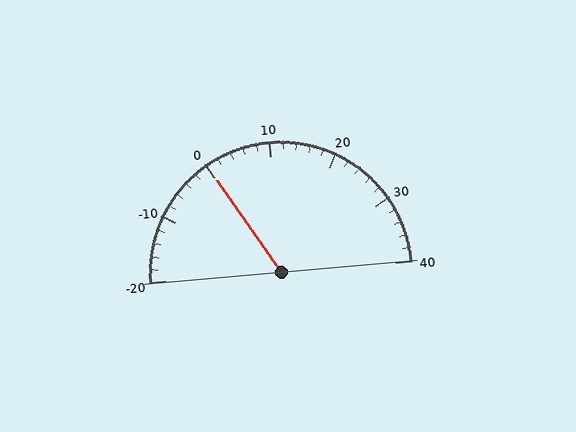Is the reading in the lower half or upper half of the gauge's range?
The reading is in the lower half of the range (-20 to 40).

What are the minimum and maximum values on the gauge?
The gauge ranges from -20 to 40.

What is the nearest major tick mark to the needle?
The nearest major tick mark is 0.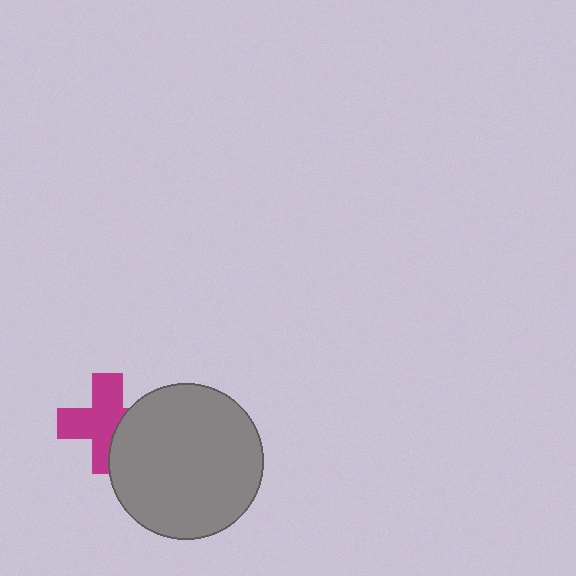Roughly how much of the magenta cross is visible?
Most of it is visible (roughly 67%).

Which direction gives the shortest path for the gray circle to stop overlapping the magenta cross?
Moving right gives the shortest separation.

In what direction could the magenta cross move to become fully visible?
The magenta cross could move left. That would shift it out from behind the gray circle entirely.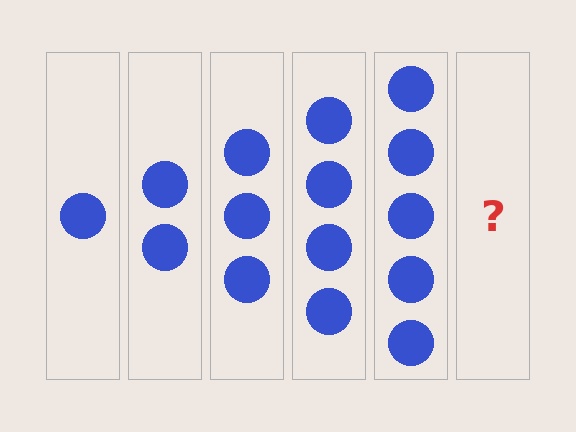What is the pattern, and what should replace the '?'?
The pattern is that each step adds one more circle. The '?' should be 6 circles.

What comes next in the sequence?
The next element should be 6 circles.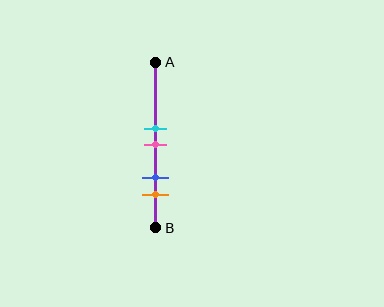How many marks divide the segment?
There are 4 marks dividing the segment.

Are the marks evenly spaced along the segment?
No, the marks are not evenly spaced.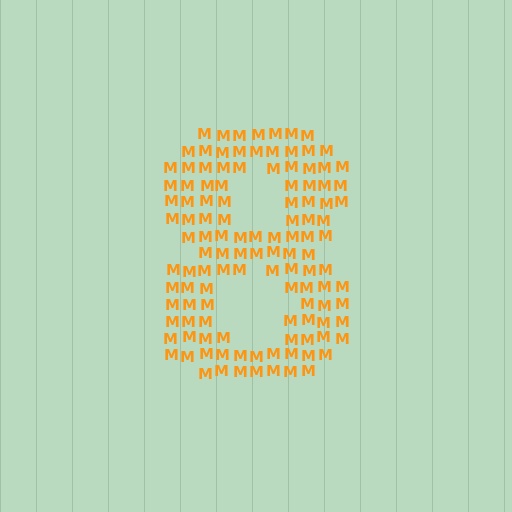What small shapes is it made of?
It is made of small letter M's.